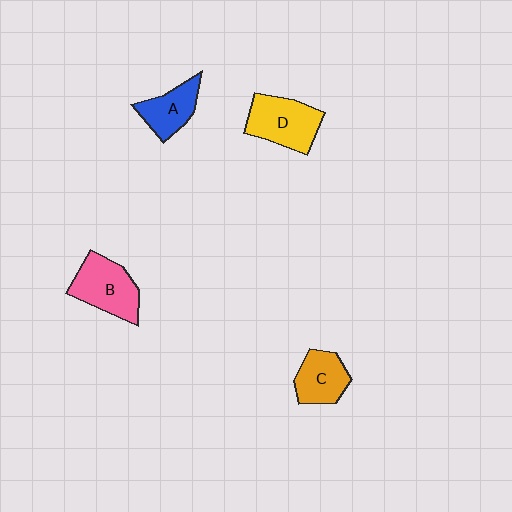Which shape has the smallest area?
Shape A (blue).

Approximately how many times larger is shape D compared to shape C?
Approximately 1.3 times.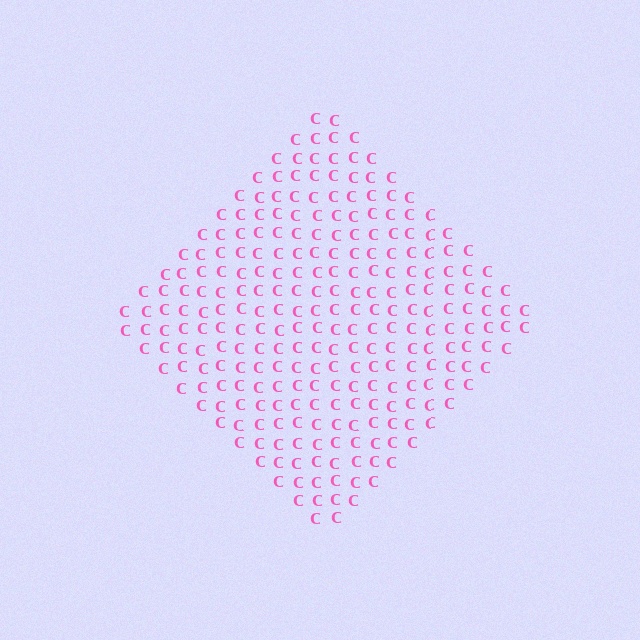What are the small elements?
The small elements are letter C's.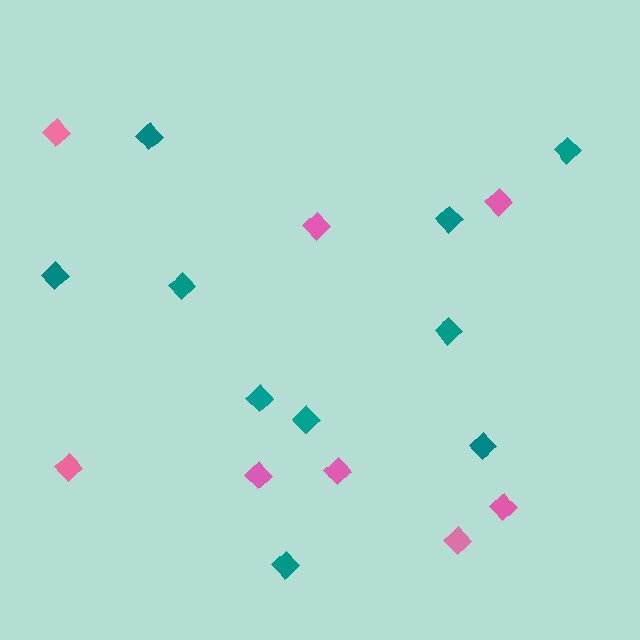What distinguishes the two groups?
There are 2 groups: one group of pink diamonds (8) and one group of teal diamonds (10).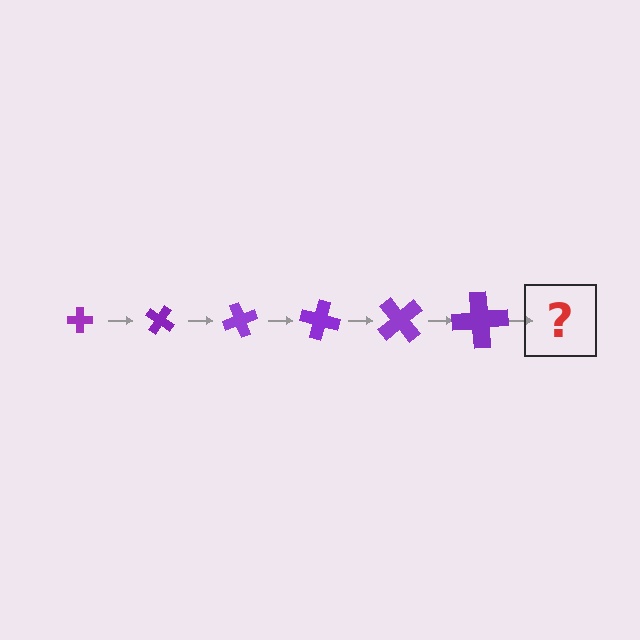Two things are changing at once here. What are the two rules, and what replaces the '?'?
The two rules are that the cross grows larger each step and it rotates 35 degrees each step. The '?' should be a cross, larger than the previous one and rotated 210 degrees from the start.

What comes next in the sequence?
The next element should be a cross, larger than the previous one and rotated 210 degrees from the start.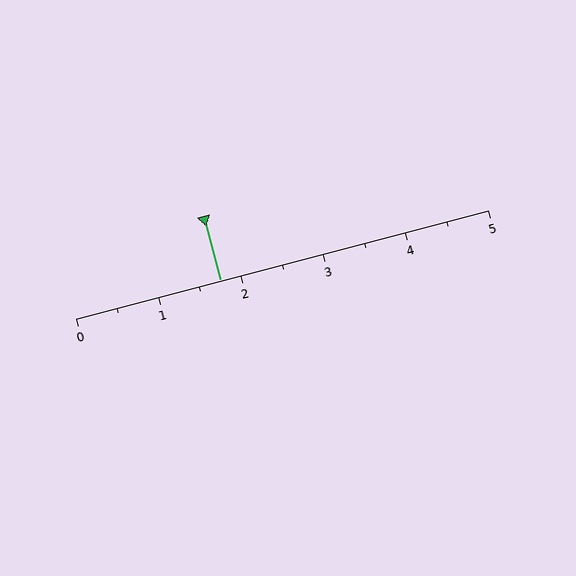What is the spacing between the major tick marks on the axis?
The major ticks are spaced 1 apart.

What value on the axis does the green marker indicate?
The marker indicates approximately 1.8.